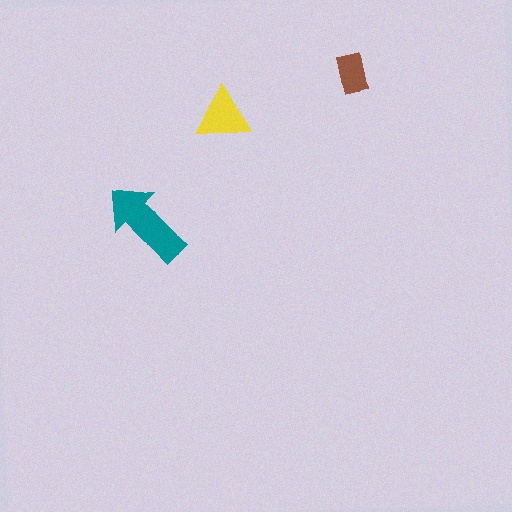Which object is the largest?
The teal arrow.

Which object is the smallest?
The brown rectangle.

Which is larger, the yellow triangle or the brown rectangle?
The yellow triangle.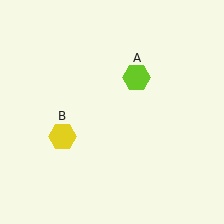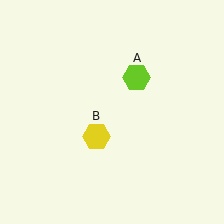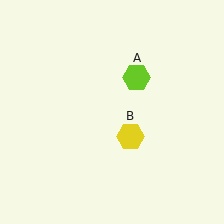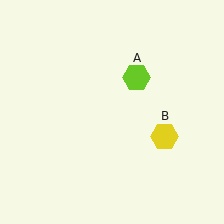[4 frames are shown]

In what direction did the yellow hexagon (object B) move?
The yellow hexagon (object B) moved right.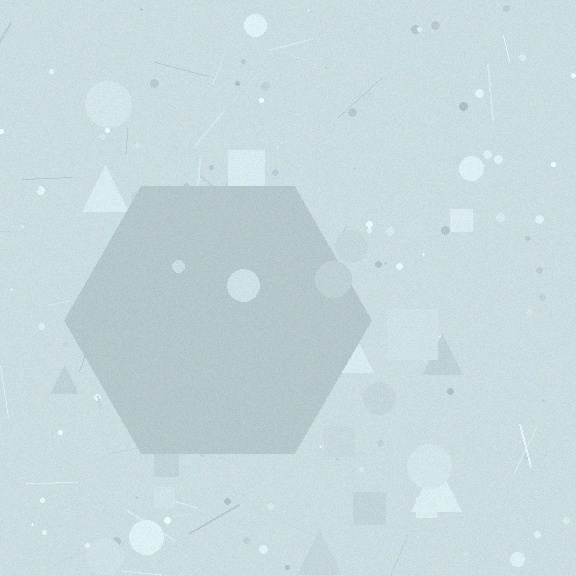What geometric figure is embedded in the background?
A hexagon is embedded in the background.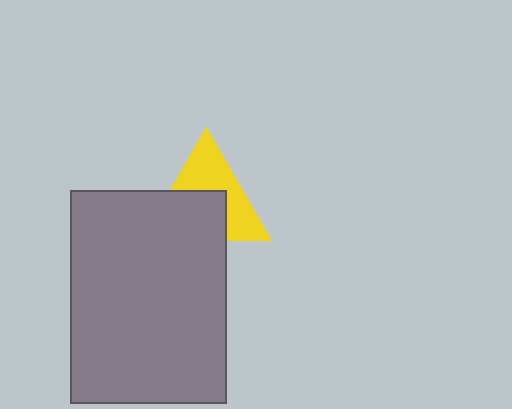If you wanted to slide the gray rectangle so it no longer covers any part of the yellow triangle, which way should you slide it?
Slide it down — that is the most direct way to separate the two shapes.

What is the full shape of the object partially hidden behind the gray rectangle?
The partially hidden object is a yellow triangle.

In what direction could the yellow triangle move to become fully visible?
The yellow triangle could move up. That would shift it out from behind the gray rectangle entirely.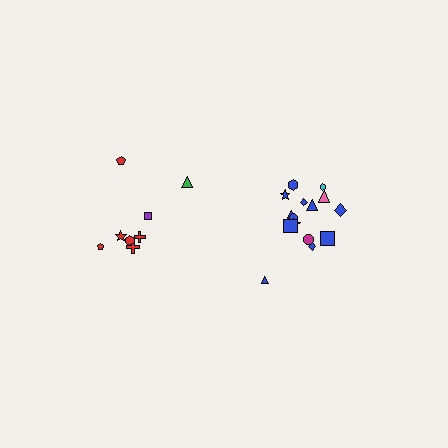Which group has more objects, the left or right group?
The right group.